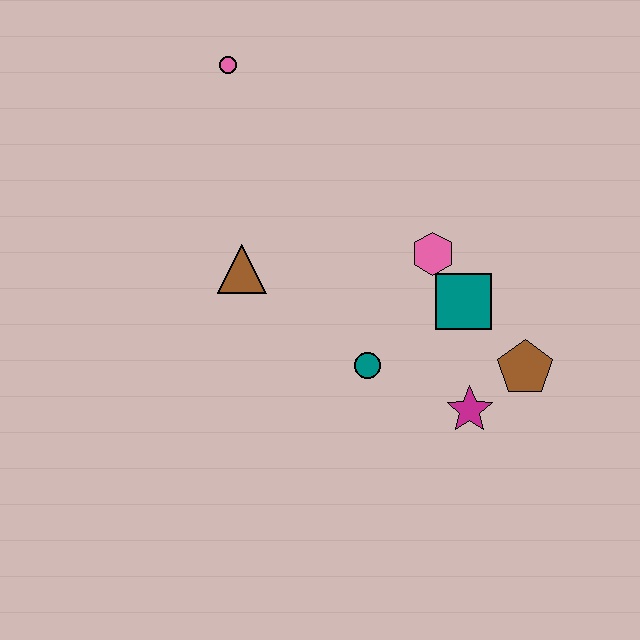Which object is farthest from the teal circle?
The pink circle is farthest from the teal circle.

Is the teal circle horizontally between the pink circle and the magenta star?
Yes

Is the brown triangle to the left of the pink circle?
No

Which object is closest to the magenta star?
The brown pentagon is closest to the magenta star.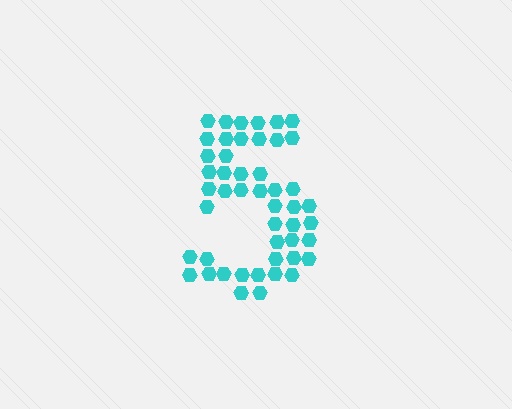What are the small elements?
The small elements are hexagons.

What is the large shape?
The large shape is the digit 5.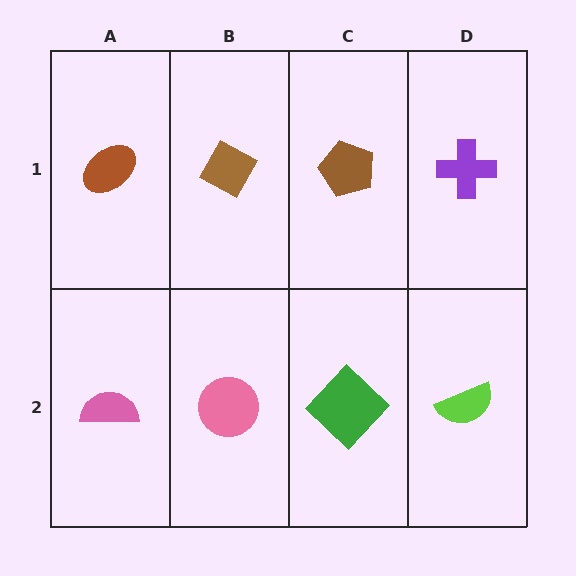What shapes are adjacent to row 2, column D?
A purple cross (row 1, column D), a green diamond (row 2, column C).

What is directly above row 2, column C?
A brown pentagon.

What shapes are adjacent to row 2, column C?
A brown pentagon (row 1, column C), a pink circle (row 2, column B), a lime semicircle (row 2, column D).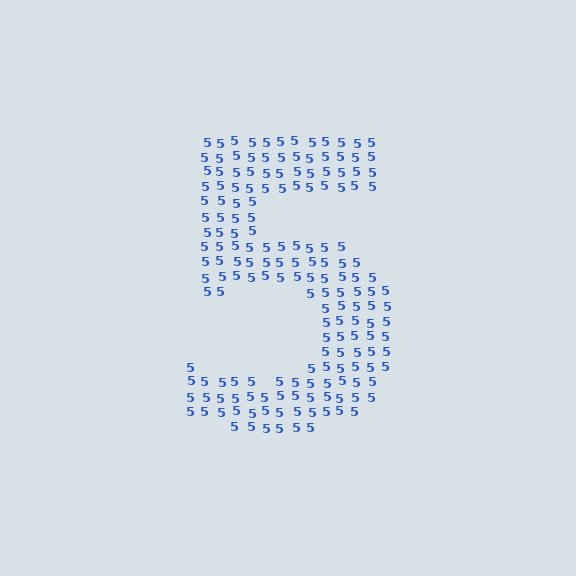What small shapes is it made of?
It is made of small digit 5's.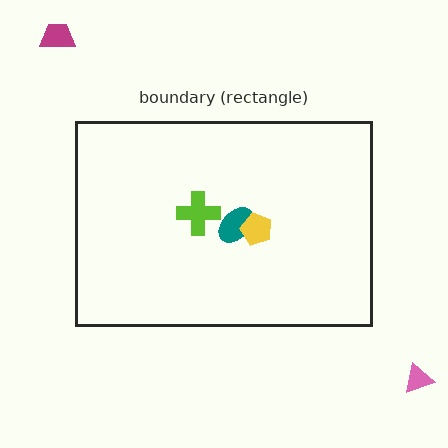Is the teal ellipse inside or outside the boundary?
Inside.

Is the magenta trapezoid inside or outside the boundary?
Outside.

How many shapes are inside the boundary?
3 inside, 2 outside.